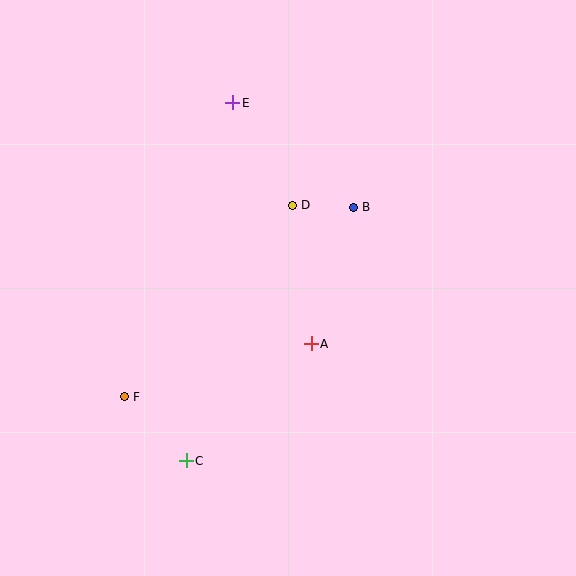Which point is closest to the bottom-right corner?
Point A is closest to the bottom-right corner.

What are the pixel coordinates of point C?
Point C is at (186, 461).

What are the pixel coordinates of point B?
Point B is at (353, 207).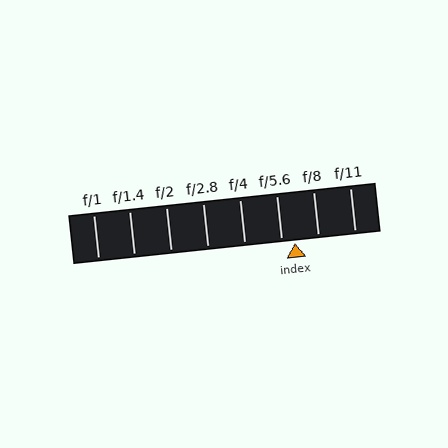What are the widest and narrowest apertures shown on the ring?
The widest aperture shown is f/1 and the narrowest is f/11.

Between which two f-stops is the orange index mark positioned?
The index mark is between f/5.6 and f/8.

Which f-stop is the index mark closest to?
The index mark is closest to f/5.6.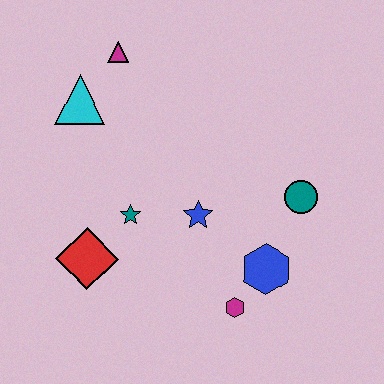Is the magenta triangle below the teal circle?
No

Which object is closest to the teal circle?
The blue hexagon is closest to the teal circle.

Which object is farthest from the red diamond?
The teal circle is farthest from the red diamond.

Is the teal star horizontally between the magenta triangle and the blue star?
Yes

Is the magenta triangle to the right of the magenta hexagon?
No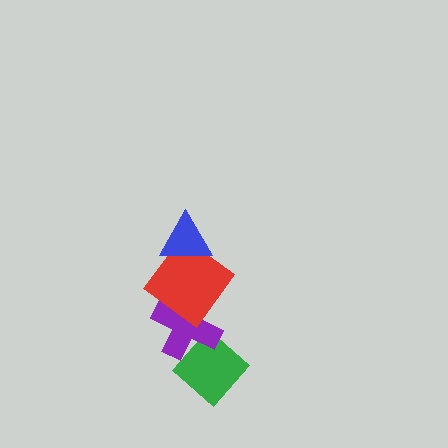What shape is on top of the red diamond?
The blue triangle is on top of the red diamond.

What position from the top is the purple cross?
The purple cross is 3rd from the top.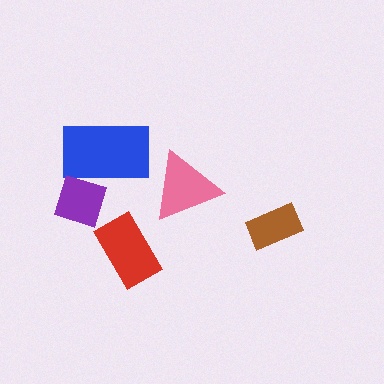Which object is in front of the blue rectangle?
The purple diamond is in front of the blue rectangle.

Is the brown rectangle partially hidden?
No, no other shape covers it.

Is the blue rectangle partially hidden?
Yes, it is partially covered by another shape.